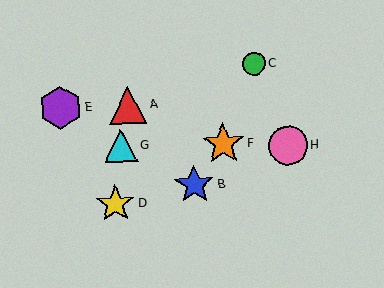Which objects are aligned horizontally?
Objects A, E are aligned horizontally.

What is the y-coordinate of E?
Object E is at y≈108.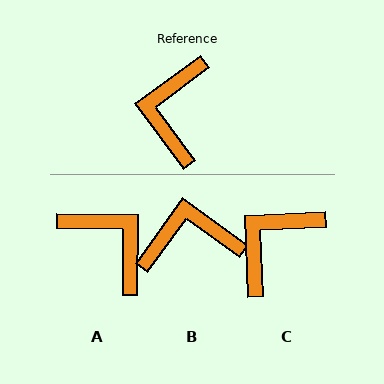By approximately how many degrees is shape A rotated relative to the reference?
Approximately 127 degrees clockwise.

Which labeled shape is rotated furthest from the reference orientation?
A, about 127 degrees away.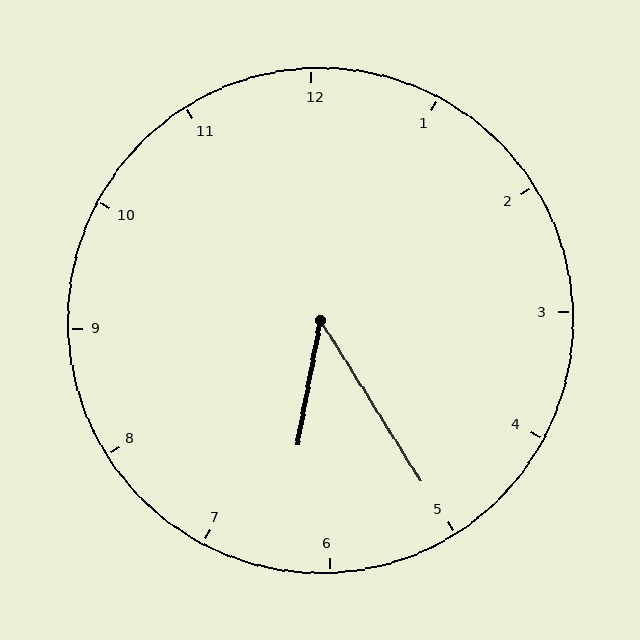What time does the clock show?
6:25.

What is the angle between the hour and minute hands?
Approximately 42 degrees.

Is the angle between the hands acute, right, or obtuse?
It is acute.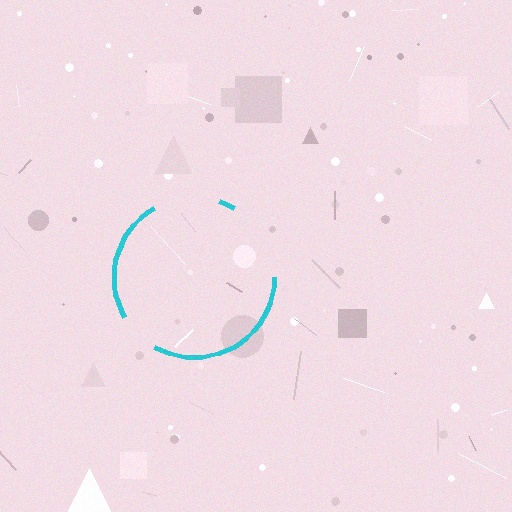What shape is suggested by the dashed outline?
The dashed outline suggests a circle.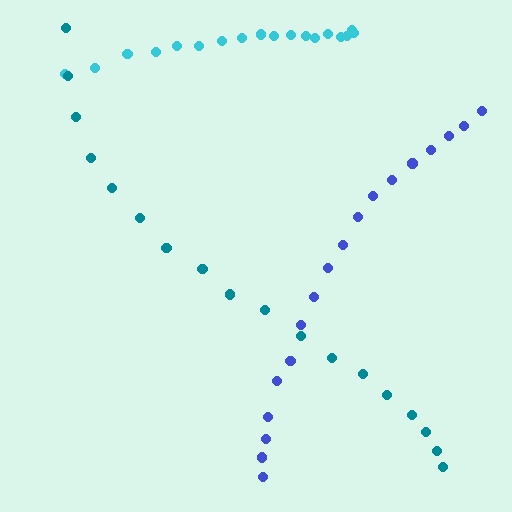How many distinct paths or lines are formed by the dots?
There are 3 distinct paths.